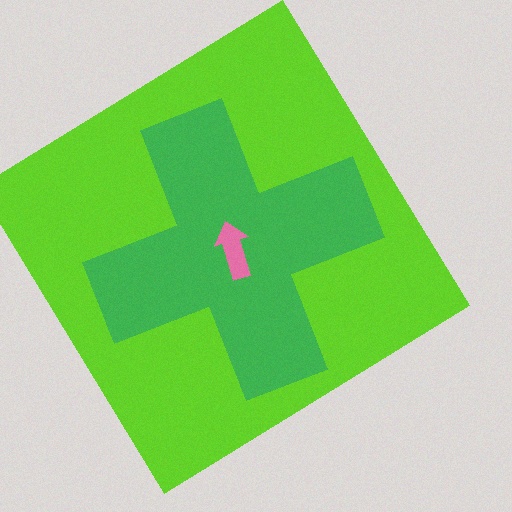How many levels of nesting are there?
3.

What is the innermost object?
The pink arrow.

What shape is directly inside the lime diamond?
The green cross.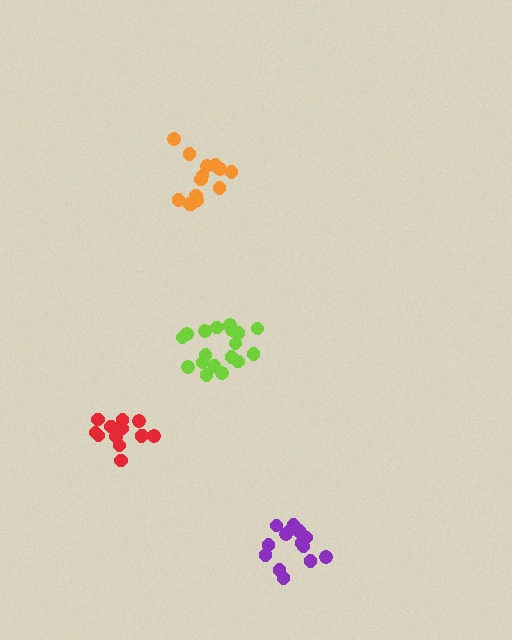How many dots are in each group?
Group 1: 18 dots, Group 2: 14 dots, Group 3: 15 dots, Group 4: 14 dots (61 total).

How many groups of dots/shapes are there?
There are 4 groups.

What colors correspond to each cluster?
The clusters are colored: lime, red, purple, orange.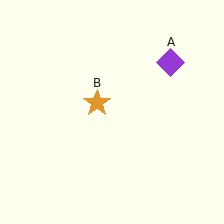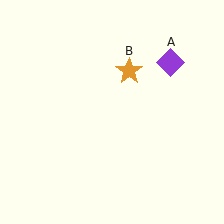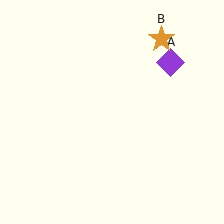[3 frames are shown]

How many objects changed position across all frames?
1 object changed position: orange star (object B).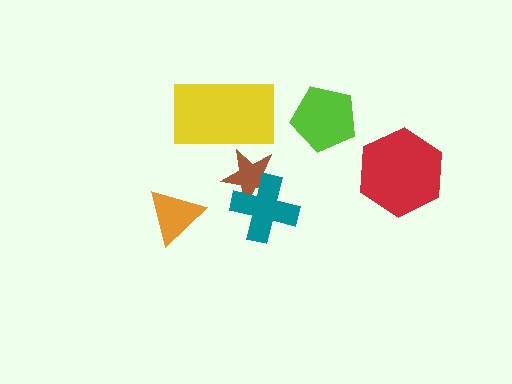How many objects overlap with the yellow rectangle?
1 object overlaps with the yellow rectangle.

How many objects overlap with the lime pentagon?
0 objects overlap with the lime pentagon.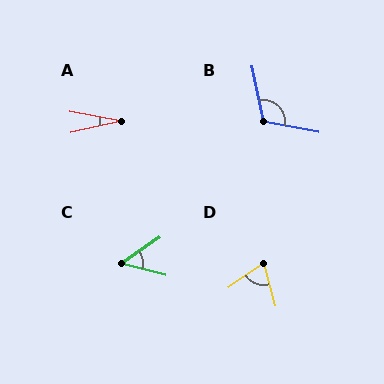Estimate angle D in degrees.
Approximately 70 degrees.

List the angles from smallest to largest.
A (23°), C (49°), D (70°), B (113°).